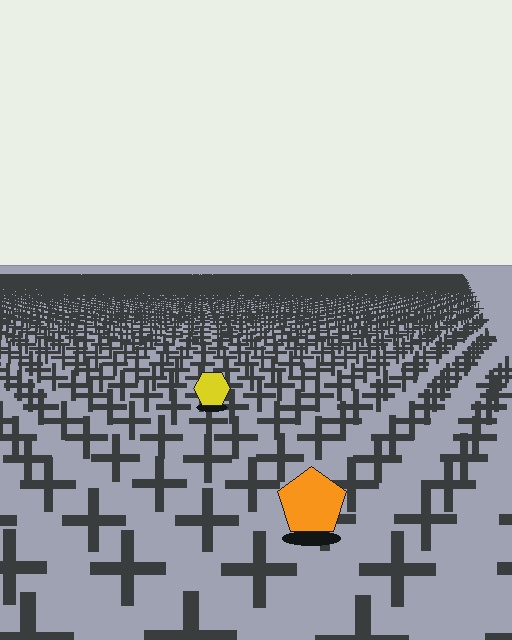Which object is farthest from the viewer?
The yellow hexagon is farthest from the viewer. It appears smaller and the ground texture around it is denser.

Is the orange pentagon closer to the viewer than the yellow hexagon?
Yes. The orange pentagon is closer — you can tell from the texture gradient: the ground texture is coarser near it.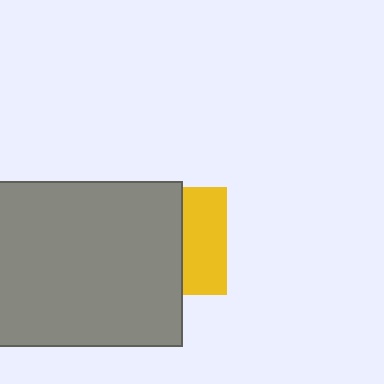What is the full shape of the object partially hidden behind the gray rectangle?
The partially hidden object is a yellow square.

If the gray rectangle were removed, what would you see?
You would see the complete yellow square.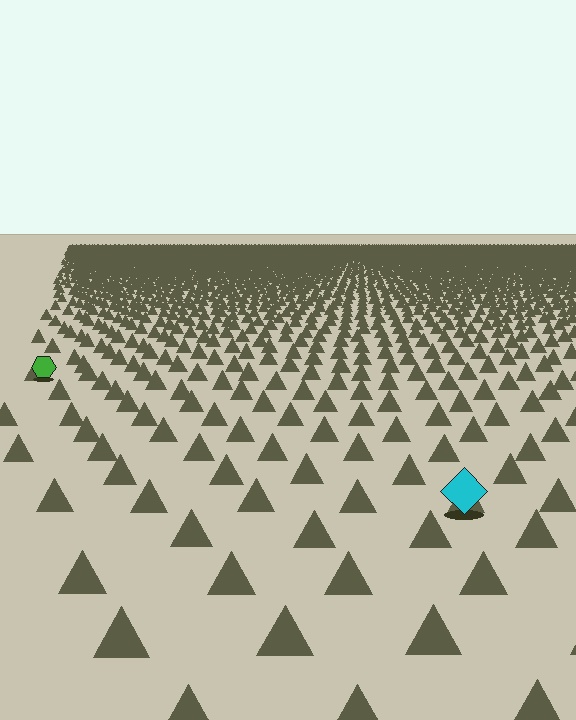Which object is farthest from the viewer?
The green hexagon is farthest from the viewer. It appears smaller and the ground texture around it is denser.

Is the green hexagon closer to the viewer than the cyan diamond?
No. The cyan diamond is closer — you can tell from the texture gradient: the ground texture is coarser near it.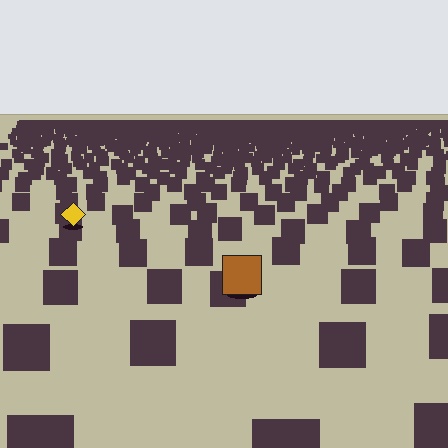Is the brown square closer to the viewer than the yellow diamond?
Yes. The brown square is closer — you can tell from the texture gradient: the ground texture is coarser near it.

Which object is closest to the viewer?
The brown square is closest. The texture marks near it are larger and more spread out.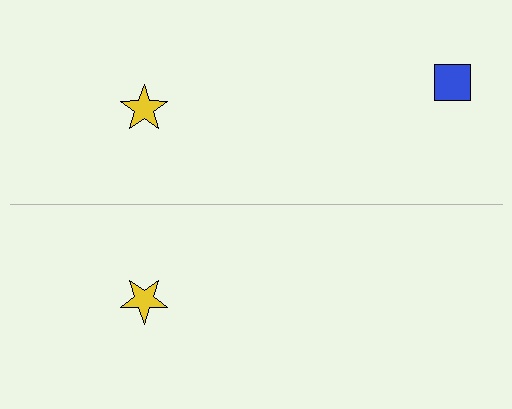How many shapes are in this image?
There are 3 shapes in this image.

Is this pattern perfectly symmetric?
No, the pattern is not perfectly symmetric. A blue square is missing from the bottom side.